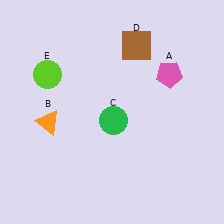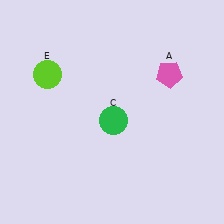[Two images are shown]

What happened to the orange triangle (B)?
The orange triangle (B) was removed in Image 2. It was in the bottom-left area of Image 1.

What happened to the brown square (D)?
The brown square (D) was removed in Image 2. It was in the top-right area of Image 1.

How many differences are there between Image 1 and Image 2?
There are 2 differences between the two images.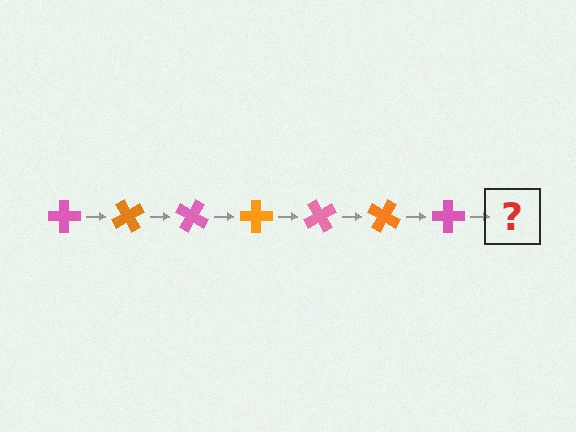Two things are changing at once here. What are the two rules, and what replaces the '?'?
The two rules are that it rotates 60 degrees each step and the color cycles through pink and orange. The '?' should be an orange cross, rotated 420 degrees from the start.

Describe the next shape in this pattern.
It should be an orange cross, rotated 420 degrees from the start.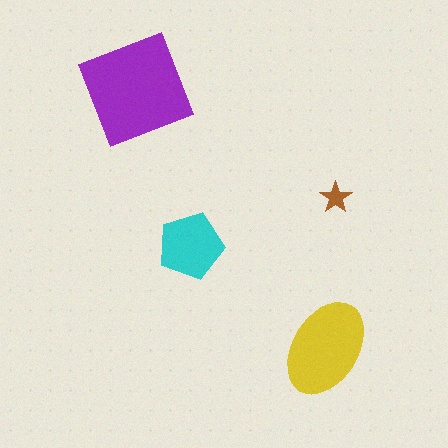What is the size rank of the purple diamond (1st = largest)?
1st.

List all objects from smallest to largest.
The brown star, the cyan pentagon, the yellow ellipse, the purple diamond.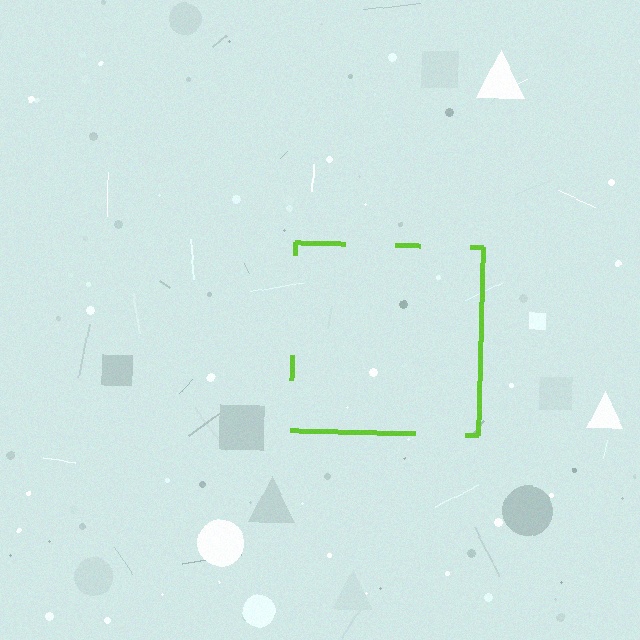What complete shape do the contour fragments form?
The contour fragments form a square.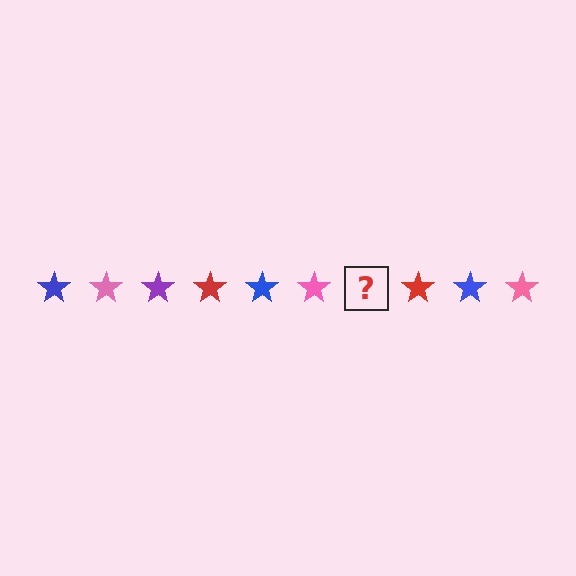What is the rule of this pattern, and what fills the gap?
The rule is that the pattern cycles through blue, pink, purple, red stars. The gap should be filled with a purple star.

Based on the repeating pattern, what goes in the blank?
The blank should be a purple star.